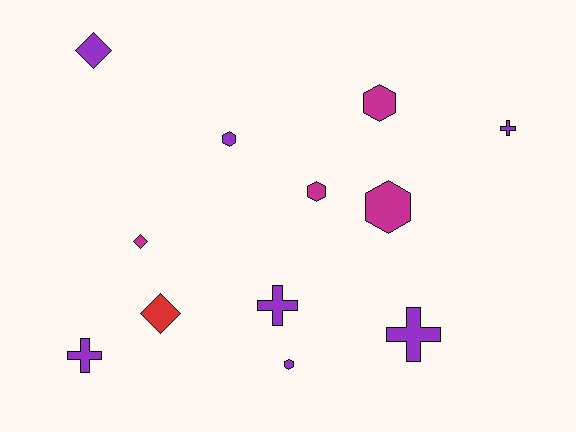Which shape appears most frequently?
Hexagon, with 5 objects.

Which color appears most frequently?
Purple, with 7 objects.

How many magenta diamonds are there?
There is 1 magenta diamond.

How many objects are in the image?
There are 12 objects.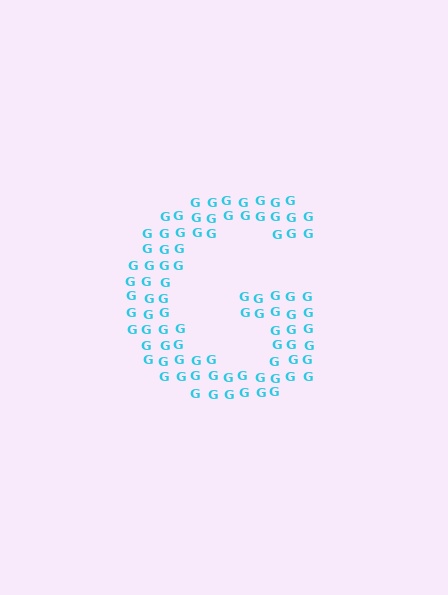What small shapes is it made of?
It is made of small letter G's.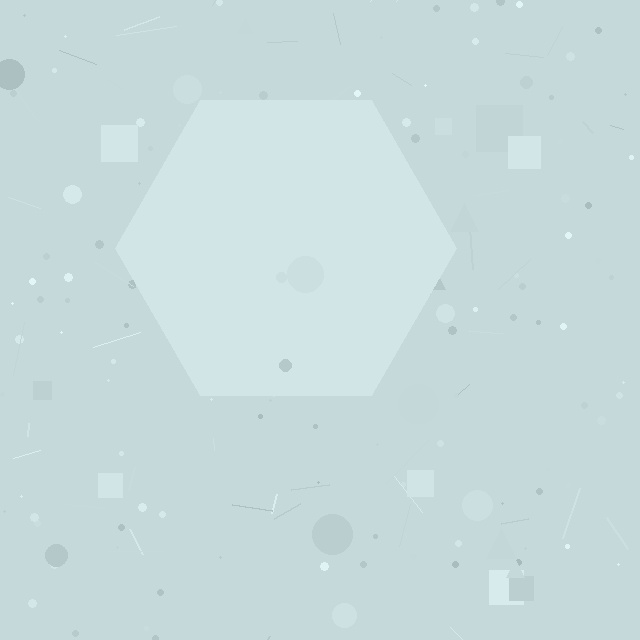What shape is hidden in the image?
A hexagon is hidden in the image.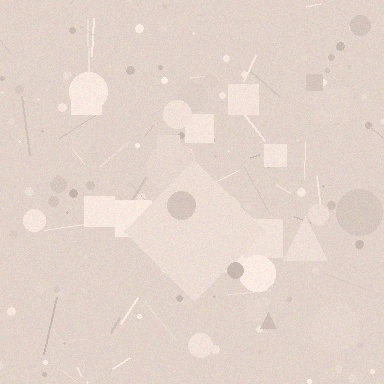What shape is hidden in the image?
A diamond is hidden in the image.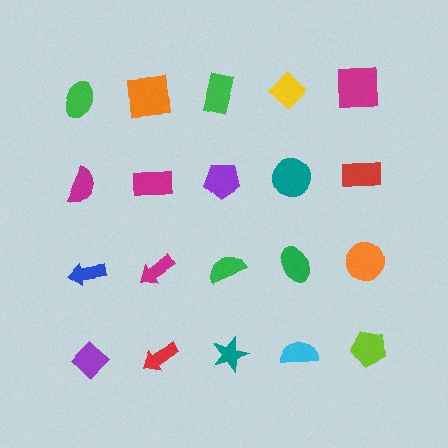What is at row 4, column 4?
A cyan semicircle.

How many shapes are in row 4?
5 shapes.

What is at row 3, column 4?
A green ellipse.